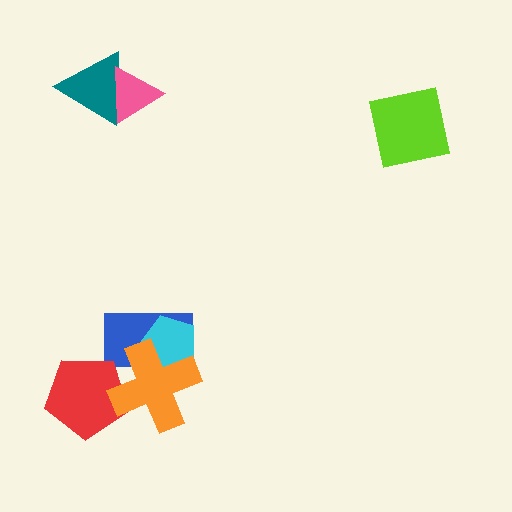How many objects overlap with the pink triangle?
1 object overlaps with the pink triangle.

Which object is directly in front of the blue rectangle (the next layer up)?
The cyan pentagon is directly in front of the blue rectangle.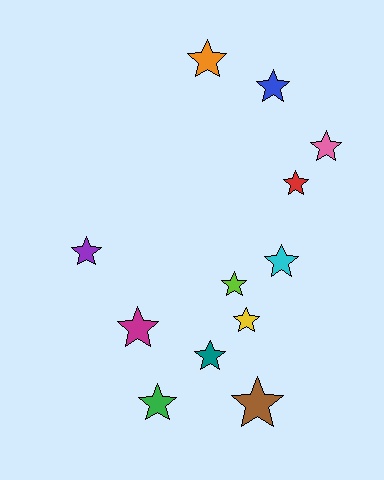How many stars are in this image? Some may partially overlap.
There are 12 stars.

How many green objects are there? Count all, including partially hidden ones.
There is 1 green object.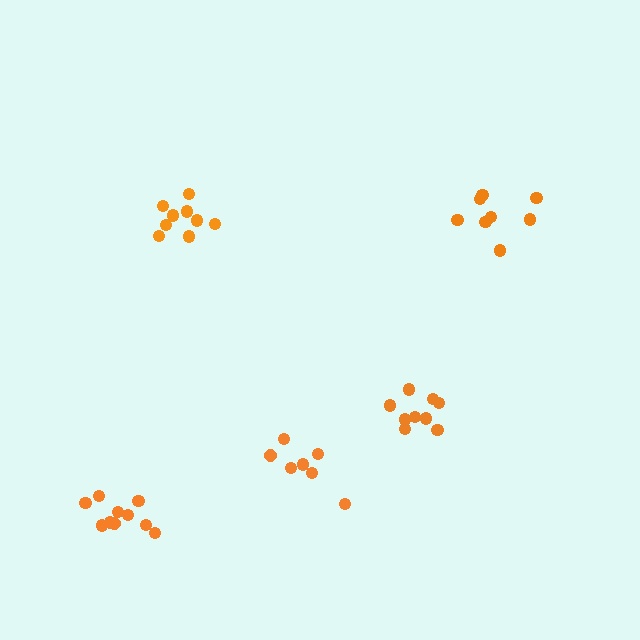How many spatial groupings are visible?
There are 5 spatial groupings.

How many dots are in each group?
Group 1: 9 dots, Group 2: 9 dots, Group 3: 8 dots, Group 4: 10 dots, Group 5: 7 dots (43 total).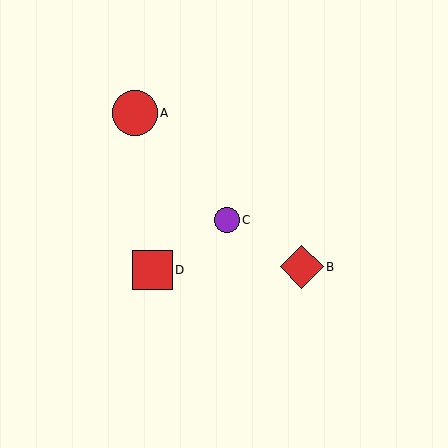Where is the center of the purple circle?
The center of the purple circle is at (227, 220).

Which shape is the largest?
The red circle (labeled A) is the largest.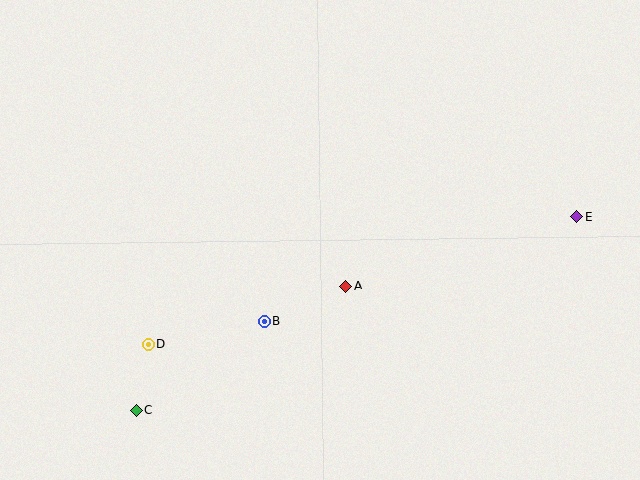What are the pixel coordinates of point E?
Point E is at (577, 217).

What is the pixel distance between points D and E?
The distance between D and E is 447 pixels.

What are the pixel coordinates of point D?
Point D is at (148, 345).